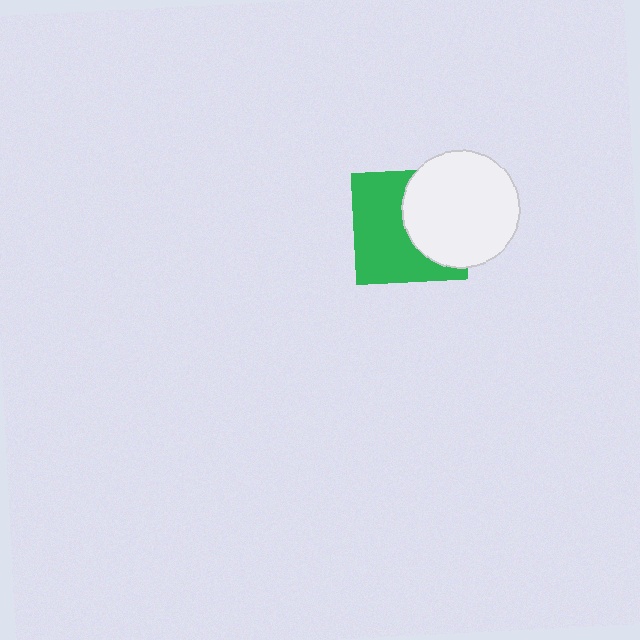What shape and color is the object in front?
The object in front is a white circle.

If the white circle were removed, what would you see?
You would see the complete green square.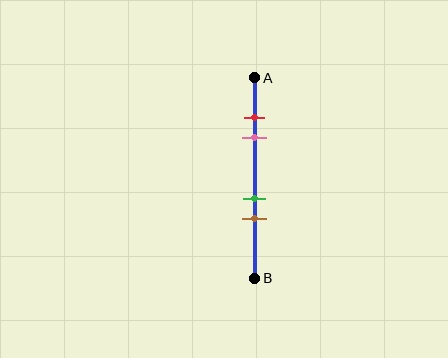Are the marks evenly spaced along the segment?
No, the marks are not evenly spaced.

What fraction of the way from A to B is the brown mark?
The brown mark is approximately 70% (0.7) of the way from A to B.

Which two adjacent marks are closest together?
The red and pink marks are the closest adjacent pair.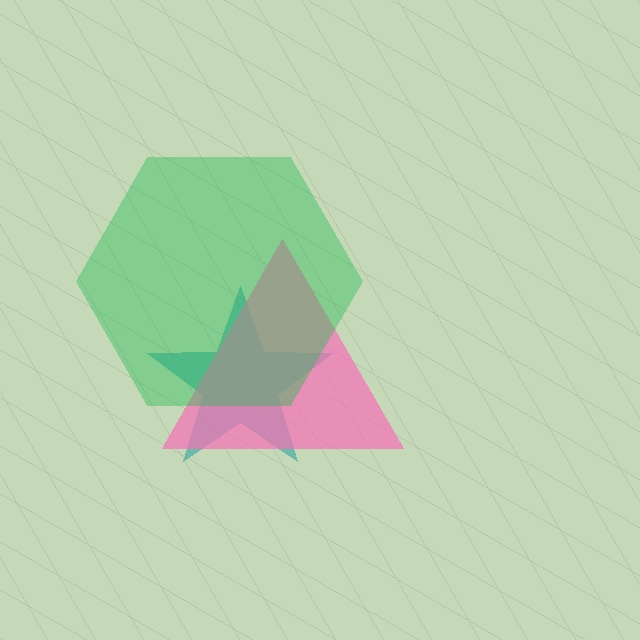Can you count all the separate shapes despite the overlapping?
Yes, there are 3 separate shapes.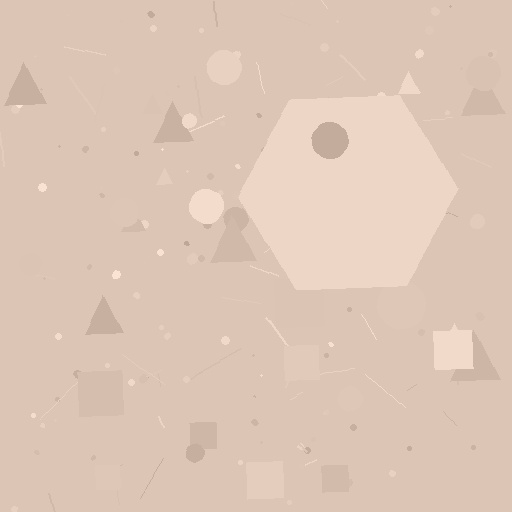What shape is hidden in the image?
A hexagon is hidden in the image.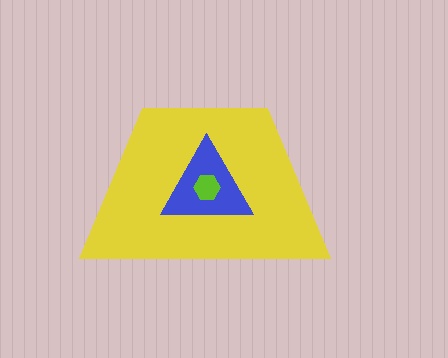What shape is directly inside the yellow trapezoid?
The blue triangle.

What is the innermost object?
The lime hexagon.